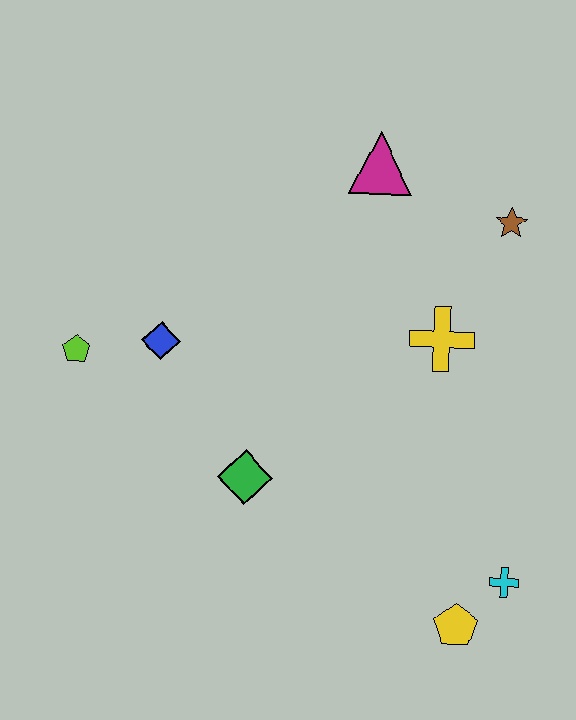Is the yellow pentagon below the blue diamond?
Yes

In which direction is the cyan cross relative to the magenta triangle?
The cyan cross is below the magenta triangle.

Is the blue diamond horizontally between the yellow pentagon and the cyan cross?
No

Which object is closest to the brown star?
The yellow cross is closest to the brown star.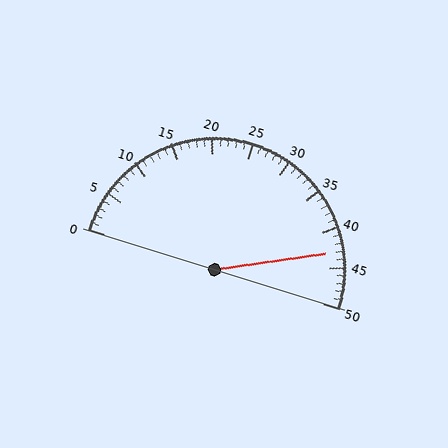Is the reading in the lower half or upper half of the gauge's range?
The reading is in the upper half of the range (0 to 50).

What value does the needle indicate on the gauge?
The needle indicates approximately 43.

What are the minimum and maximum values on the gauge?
The gauge ranges from 0 to 50.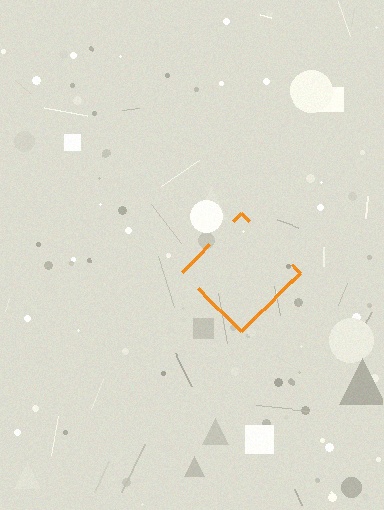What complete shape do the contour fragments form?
The contour fragments form a diamond.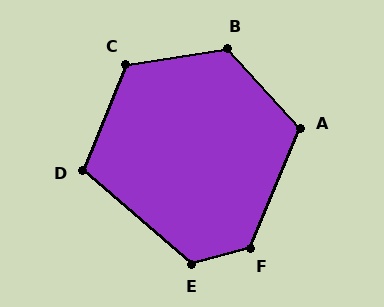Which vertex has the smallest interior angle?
D, at approximately 108 degrees.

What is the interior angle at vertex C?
Approximately 121 degrees (obtuse).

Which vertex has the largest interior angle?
F, at approximately 129 degrees.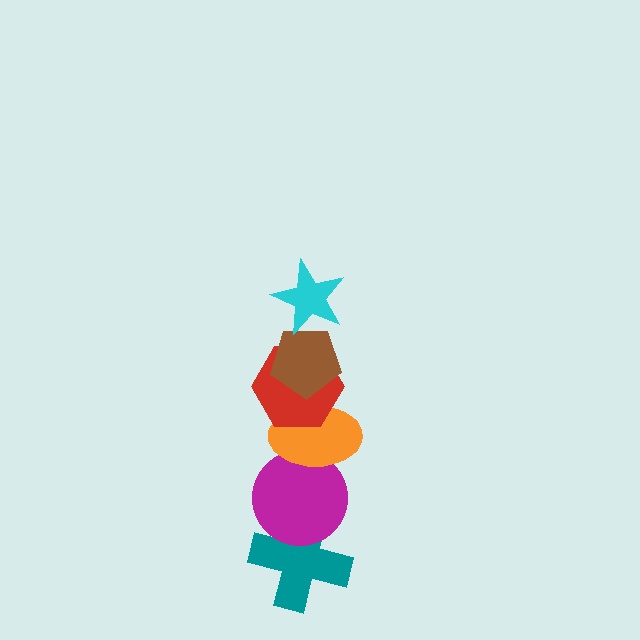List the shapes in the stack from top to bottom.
From top to bottom: the cyan star, the brown pentagon, the red hexagon, the orange ellipse, the magenta circle, the teal cross.